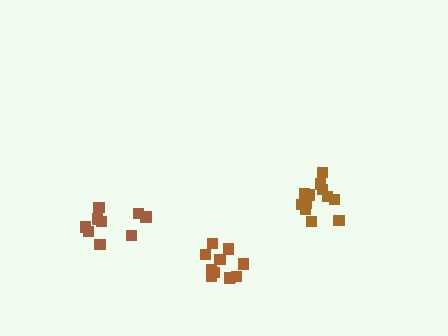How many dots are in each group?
Group 1: 9 dots, Group 2: 13 dots, Group 3: 11 dots (33 total).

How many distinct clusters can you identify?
There are 3 distinct clusters.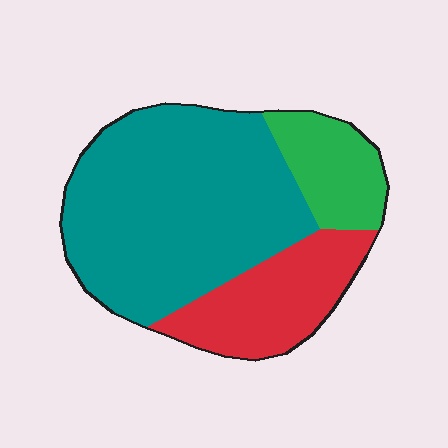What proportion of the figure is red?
Red covers about 25% of the figure.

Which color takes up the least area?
Green, at roughly 15%.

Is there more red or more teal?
Teal.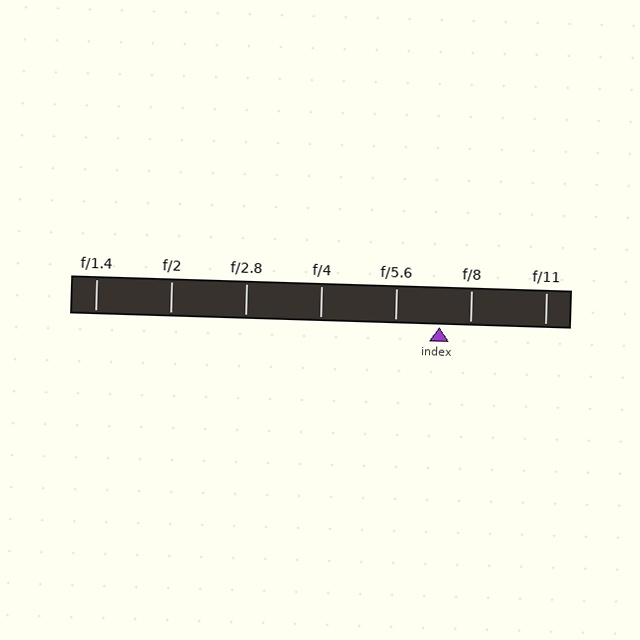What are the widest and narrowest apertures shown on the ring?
The widest aperture shown is f/1.4 and the narrowest is f/11.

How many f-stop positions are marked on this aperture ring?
There are 7 f-stop positions marked.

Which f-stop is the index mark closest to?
The index mark is closest to f/8.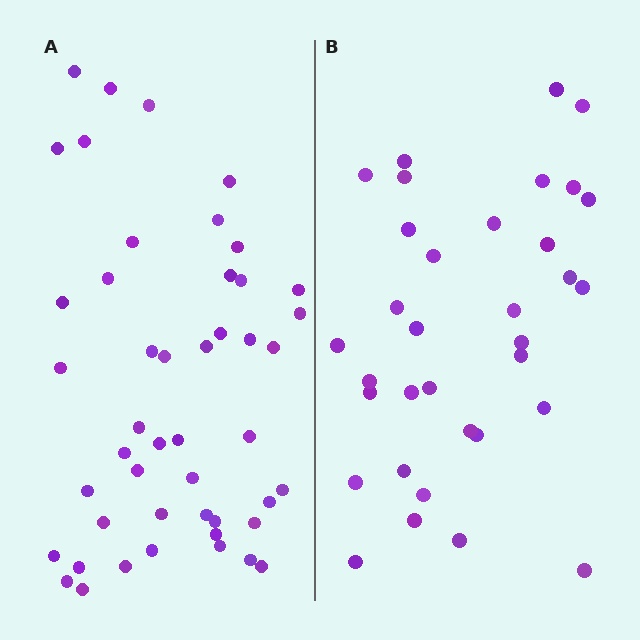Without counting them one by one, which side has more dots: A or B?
Region A (the left region) has more dots.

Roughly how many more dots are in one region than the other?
Region A has approximately 15 more dots than region B.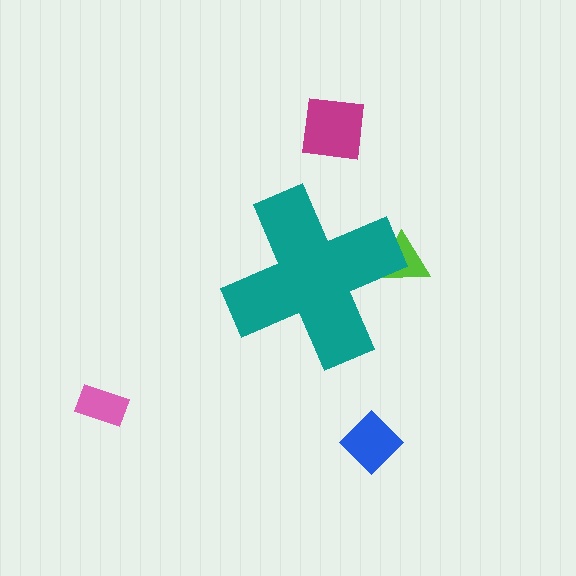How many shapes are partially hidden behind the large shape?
1 shape is partially hidden.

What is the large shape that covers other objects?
A teal cross.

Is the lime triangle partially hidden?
Yes, the lime triangle is partially hidden behind the teal cross.